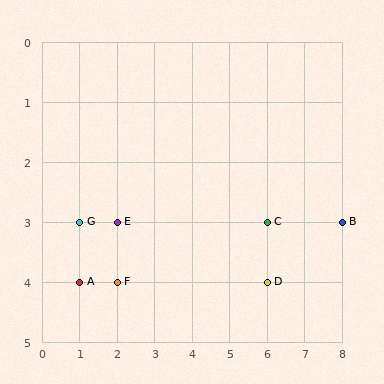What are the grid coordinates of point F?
Point F is at grid coordinates (2, 4).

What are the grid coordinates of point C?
Point C is at grid coordinates (6, 3).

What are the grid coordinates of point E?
Point E is at grid coordinates (2, 3).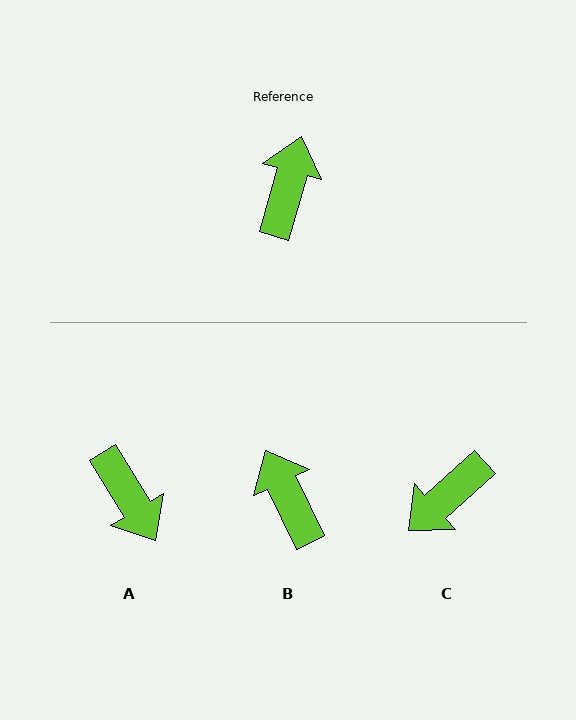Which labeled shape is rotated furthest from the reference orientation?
C, about 148 degrees away.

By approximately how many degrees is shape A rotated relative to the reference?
Approximately 133 degrees clockwise.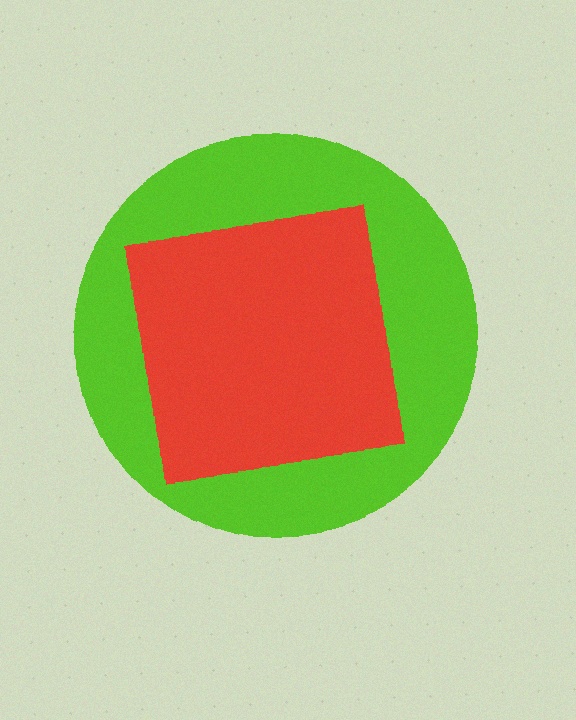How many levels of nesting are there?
2.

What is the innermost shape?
The red square.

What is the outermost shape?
The lime circle.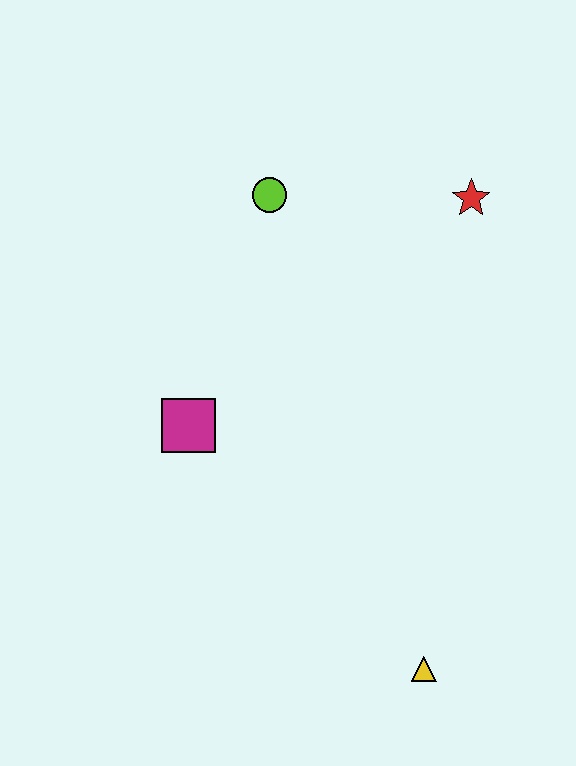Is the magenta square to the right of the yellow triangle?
No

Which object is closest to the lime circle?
The red star is closest to the lime circle.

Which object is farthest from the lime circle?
The yellow triangle is farthest from the lime circle.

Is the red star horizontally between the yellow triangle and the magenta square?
No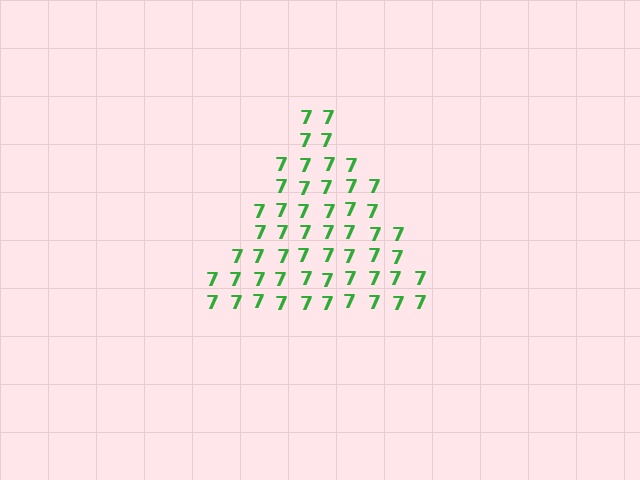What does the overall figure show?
The overall figure shows a triangle.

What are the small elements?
The small elements are digit 7's.